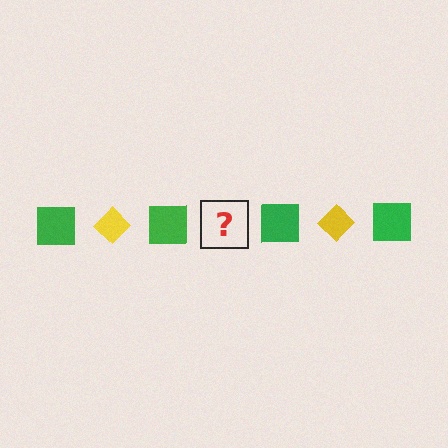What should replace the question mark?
The question mark should be replaced with a yellow diamond.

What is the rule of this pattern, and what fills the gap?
The rule is that the pattern alternates between green square and yellow diamond. The gap should be filled with a yellow diamond.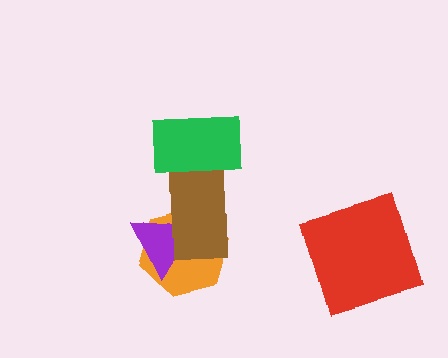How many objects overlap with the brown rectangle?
3 objects overlap with the brown rectangle.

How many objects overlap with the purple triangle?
2 objects overlap with the purple triangle.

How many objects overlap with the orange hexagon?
2 objects overlap with the orange hexagon.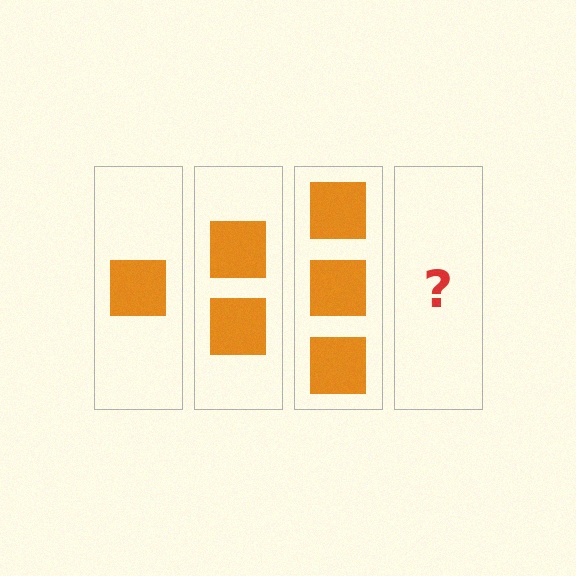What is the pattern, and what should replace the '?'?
The pattern is that each step adds one more square. The '?' should be 4 squares.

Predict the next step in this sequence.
The next step is 4 squares.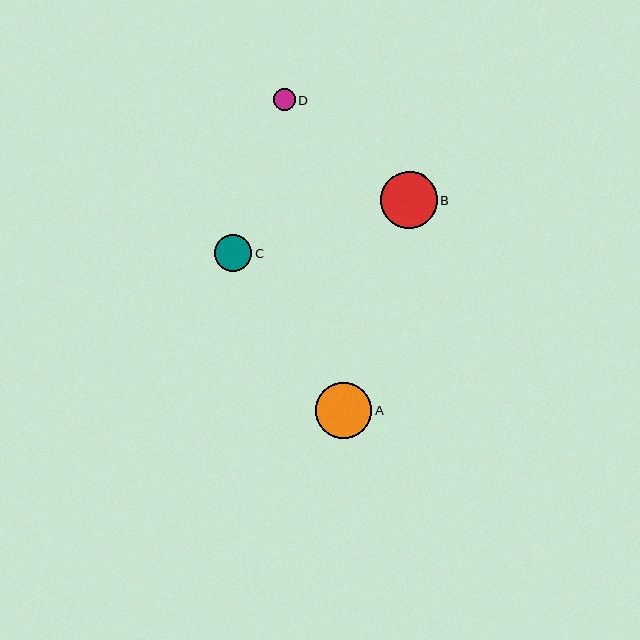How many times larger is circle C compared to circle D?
Circle C is approximately 1.7 times the size of circle D.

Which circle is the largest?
Circle B is the largest with a size of approximately 57 pixels.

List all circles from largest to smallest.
From largest to smallest: B, A, C, D.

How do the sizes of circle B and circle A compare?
Circle B and circle A are approximately the same size.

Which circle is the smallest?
Circle D is the smallest with a size of approximately 22 pixels.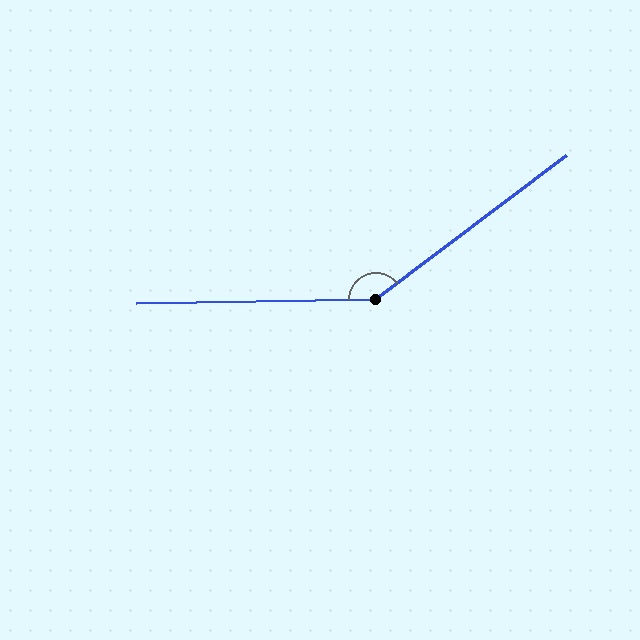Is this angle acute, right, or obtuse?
It is obtuse.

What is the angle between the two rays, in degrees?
Approximately 144 degrees.